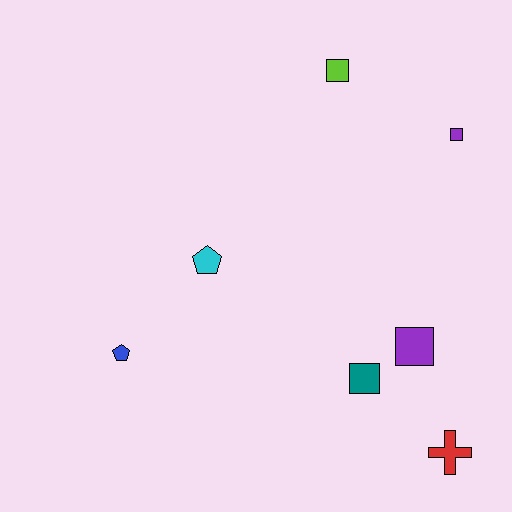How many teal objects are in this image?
There is 1 teal object.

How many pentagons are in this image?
There are 2 pentagons.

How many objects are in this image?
There are 7 objects.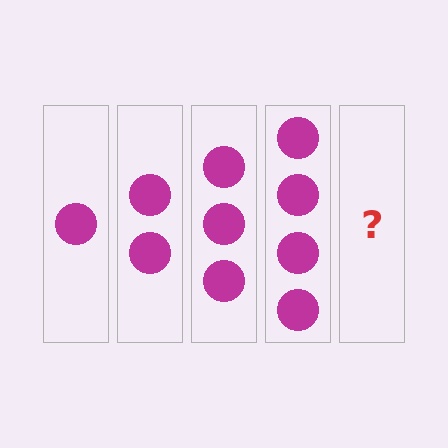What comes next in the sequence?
The next element should be 5 circles.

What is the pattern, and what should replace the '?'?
The pattern is that each step adds one more circle. The '?' should be 5 circles.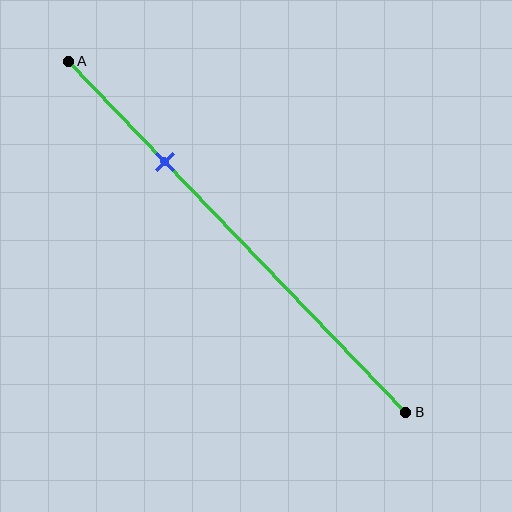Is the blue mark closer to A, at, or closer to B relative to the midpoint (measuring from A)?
The blue mark is closer to point A than the midpoint of segment AB.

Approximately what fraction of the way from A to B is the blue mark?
The blue mark is approximately 30% of the way from A to B.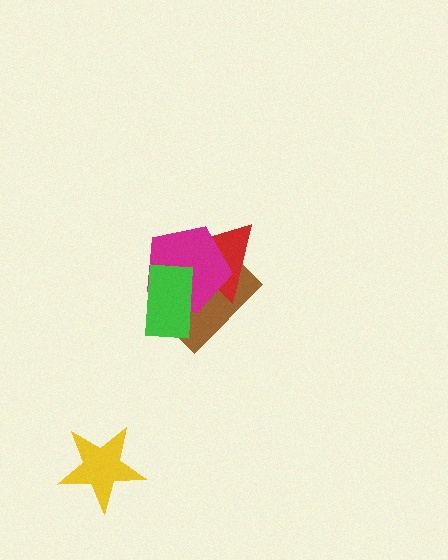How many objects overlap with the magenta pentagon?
3 objects overlap with the magenta pentagon.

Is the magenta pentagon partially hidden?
Yes, it is partially covered by another shape.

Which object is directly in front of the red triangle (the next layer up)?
The magenta pentagon is directly in front of the red triangle.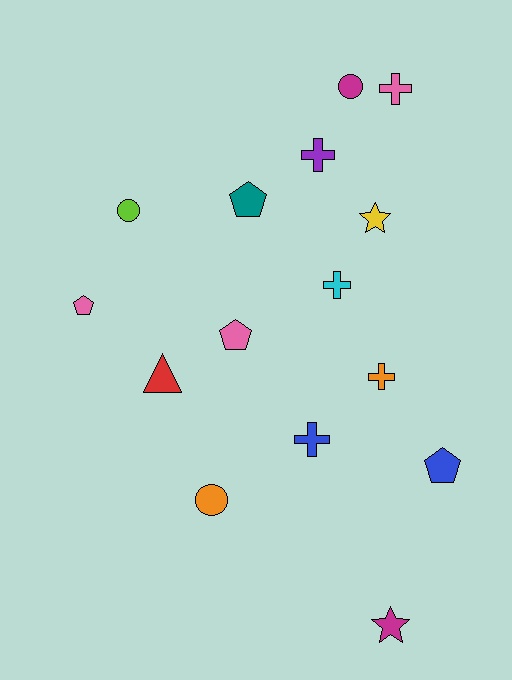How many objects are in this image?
There are 15 objects.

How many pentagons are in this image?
There are 4 pentagons.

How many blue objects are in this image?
There are 2 blue objects.